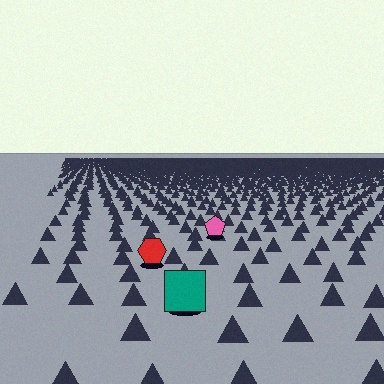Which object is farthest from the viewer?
The pink pentagon is farthest from the viewer. It appears smaller and the ground texture around it is denser.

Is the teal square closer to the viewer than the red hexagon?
Yes. The teal square is closer — you can tell from the texture gradient: the ground texture is coarser near it.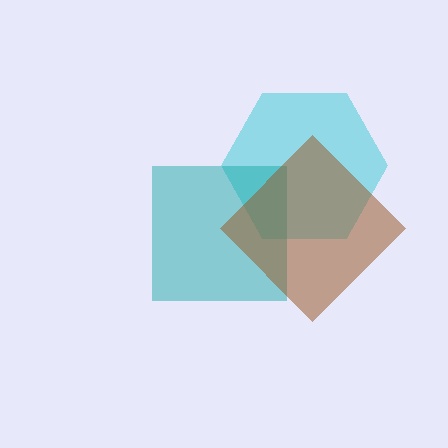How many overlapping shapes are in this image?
There are 3 overlapping shapes in the image.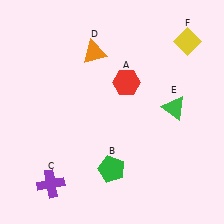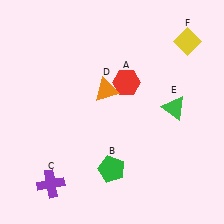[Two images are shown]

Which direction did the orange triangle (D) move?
The orange triangle (D) moved down.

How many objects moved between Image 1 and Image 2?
1 object moved between the two images.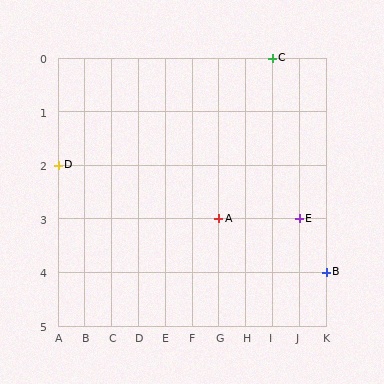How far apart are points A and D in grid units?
Points A and D are 6 columns and 1 row apart (about 6.1 grid units diagonally).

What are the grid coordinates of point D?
Point D is at grid coordinates (A, 2).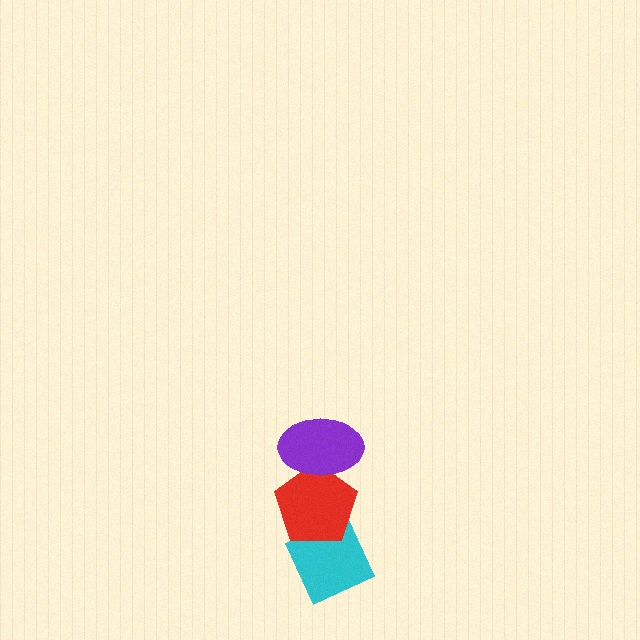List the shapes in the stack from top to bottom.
From top to bottom: the purple ellipse, the red pentagon, the cyan diamond.